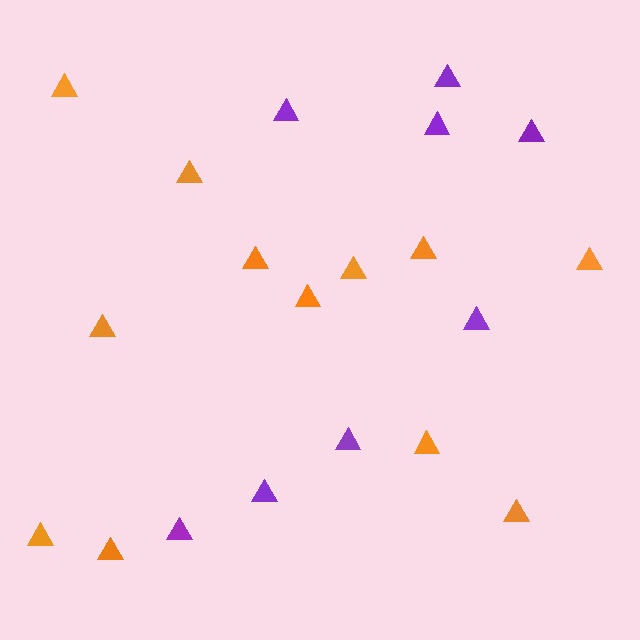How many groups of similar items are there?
There are 2 groups: one group of orange triangles (12) and one group of purple triangles (8).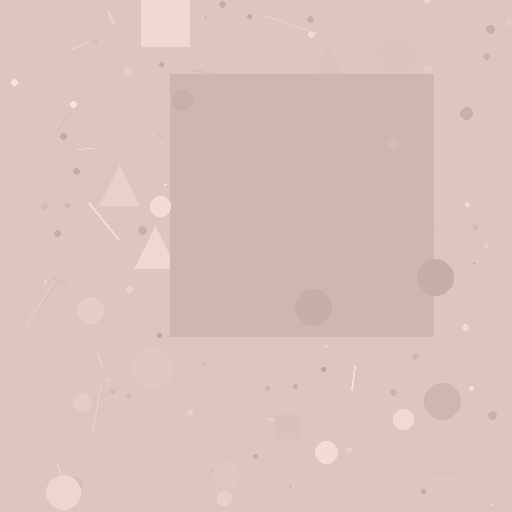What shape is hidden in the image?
A square is hidden in the image.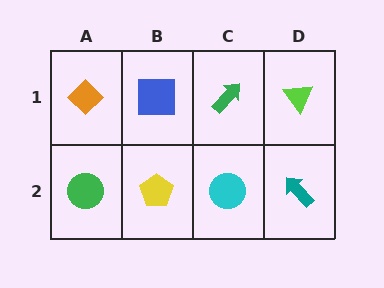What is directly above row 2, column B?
A blue square.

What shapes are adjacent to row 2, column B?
A blue square (row 1, column B), a green circle (row 2, column A), a cyan circle (row 2, column C).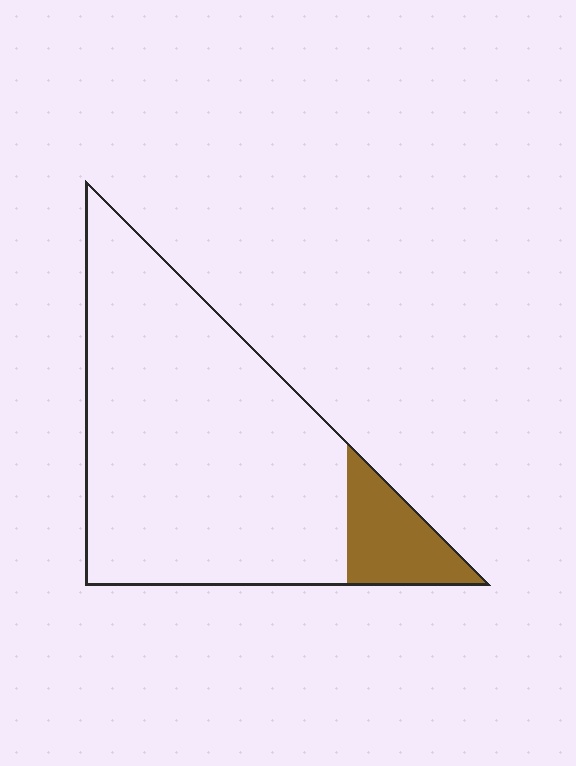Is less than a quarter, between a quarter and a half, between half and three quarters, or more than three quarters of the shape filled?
Less than a quarter.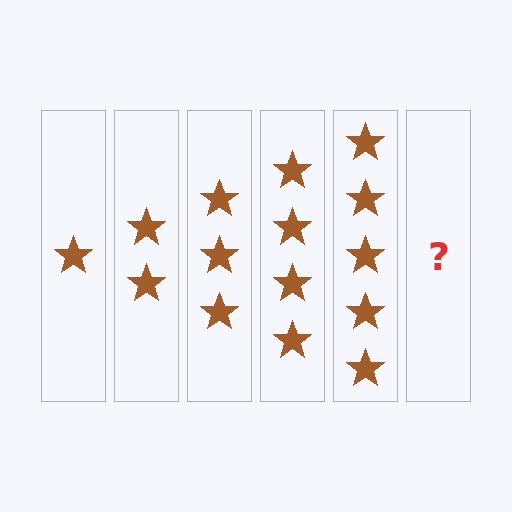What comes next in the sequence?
The next element should be 6 stars.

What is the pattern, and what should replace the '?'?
The pattern is that each step adds one more star. The '?' should be 6 stars.